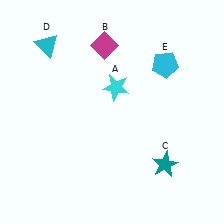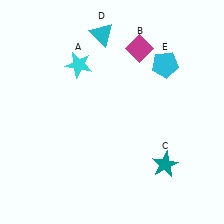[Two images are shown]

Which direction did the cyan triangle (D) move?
The cyan triangle (D) moved right.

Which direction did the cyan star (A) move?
The cyan star (A) moved left.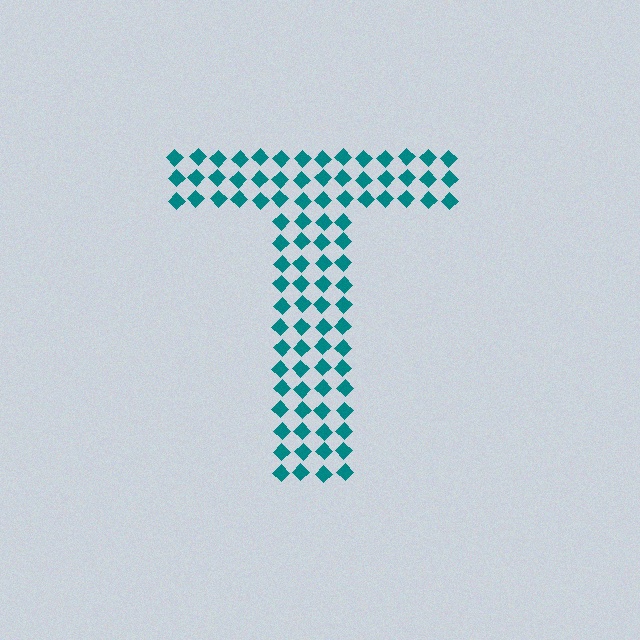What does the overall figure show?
The overall figure shows the letter T.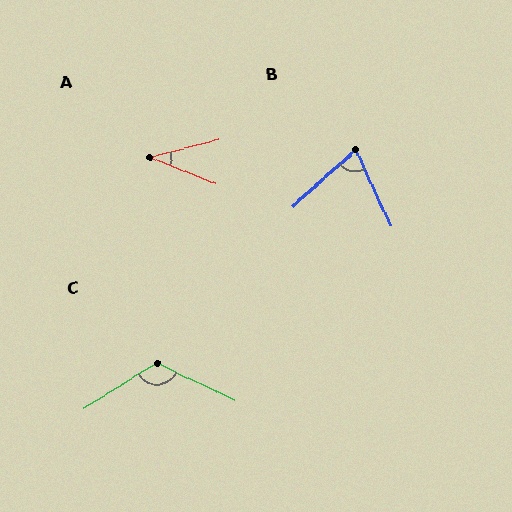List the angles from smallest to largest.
A (36°), B (72°), C (123°).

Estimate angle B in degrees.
Approximately 72 degrees.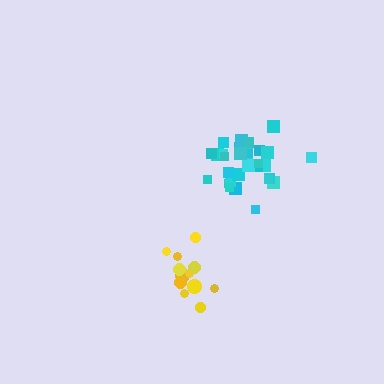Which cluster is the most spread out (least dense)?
Yellow.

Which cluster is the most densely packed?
Cyan.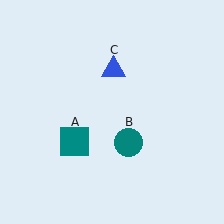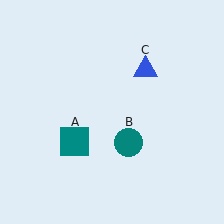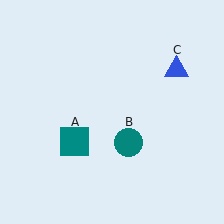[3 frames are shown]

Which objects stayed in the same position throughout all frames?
Teal square (object A) and teal circle (object B) remained stationary.